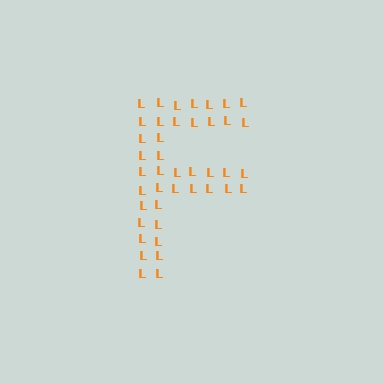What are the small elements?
The small elements are letter L's.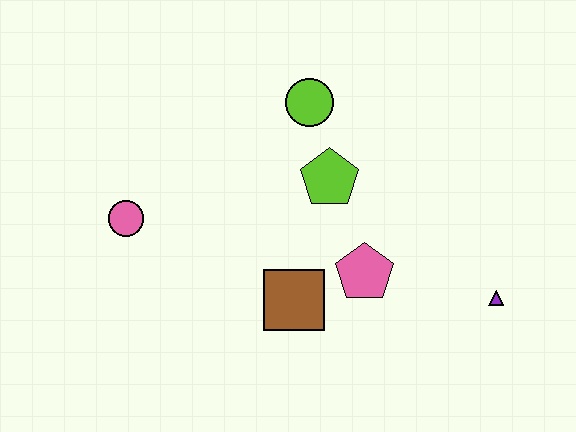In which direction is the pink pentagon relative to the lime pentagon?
The pink pentagon is below the lime pentagon.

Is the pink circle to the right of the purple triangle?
No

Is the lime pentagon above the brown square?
Yes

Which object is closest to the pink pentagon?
The brown square is closest to the pink pentagon.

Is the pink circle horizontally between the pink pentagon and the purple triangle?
No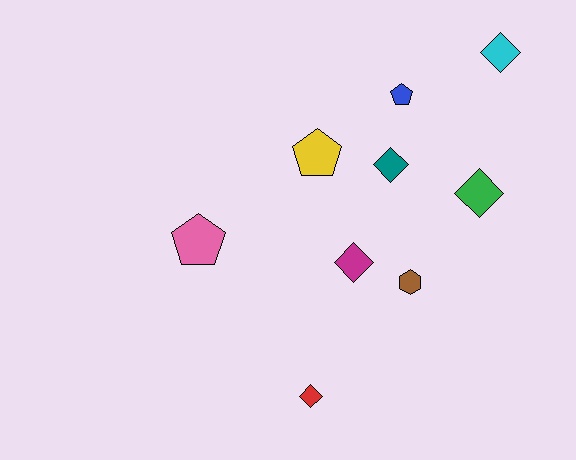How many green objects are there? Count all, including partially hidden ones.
There is 1 green object.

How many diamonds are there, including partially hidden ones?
There are 5 diamonds.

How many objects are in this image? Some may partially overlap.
There are 9 objects.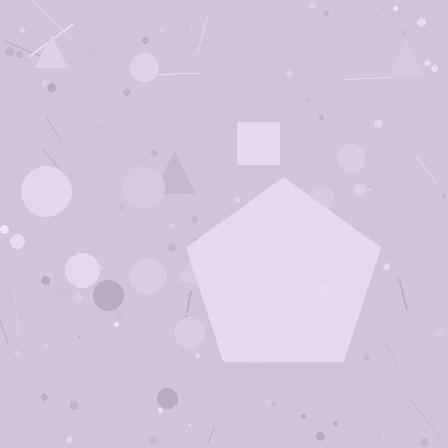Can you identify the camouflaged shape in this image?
The camouflaged shape is a pentagon.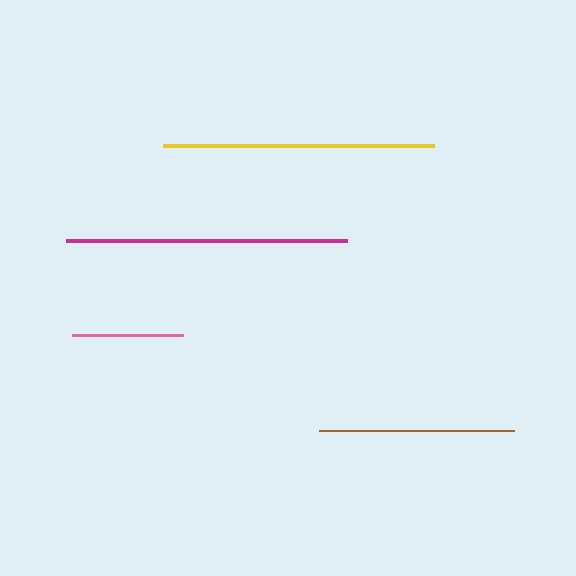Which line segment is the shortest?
The pink line is the shortest at approximately 111 pixels.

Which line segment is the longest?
The magenta line is the longest at approximately 280 pixels.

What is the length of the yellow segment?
The yellow segment is approximately 271 pixels long.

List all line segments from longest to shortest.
From longest to shortest: magenta, yellow, brown, pink.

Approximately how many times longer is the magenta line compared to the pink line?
The magenta line is approximately 2.5 times the length of the pink line.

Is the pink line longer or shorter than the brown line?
The brown line is longer than the pink line.